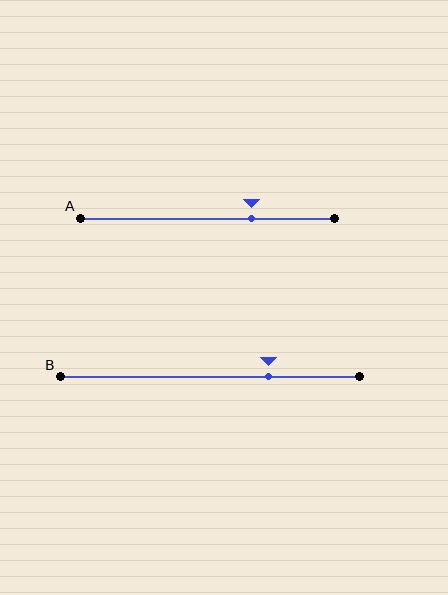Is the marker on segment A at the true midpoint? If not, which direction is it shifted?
No, the marker on segment A is shifted to the right by about 18% of the segment length.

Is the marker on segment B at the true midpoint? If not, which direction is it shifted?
No, the marker on segment B is shifted to the right by about 20% of the segment length.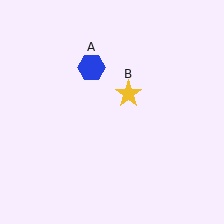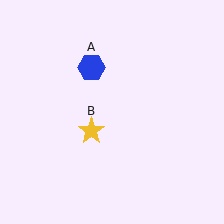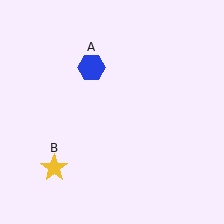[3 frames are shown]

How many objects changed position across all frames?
1 object changed position: yellow star (object B).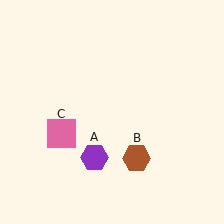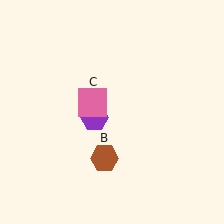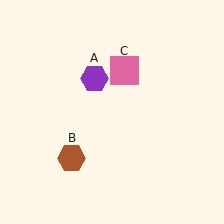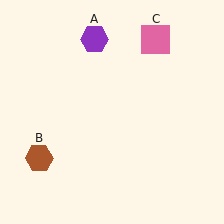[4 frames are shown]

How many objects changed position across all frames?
3 objects changed position: purple hexagon (object A), brown hexagon (object B), pink square (object C).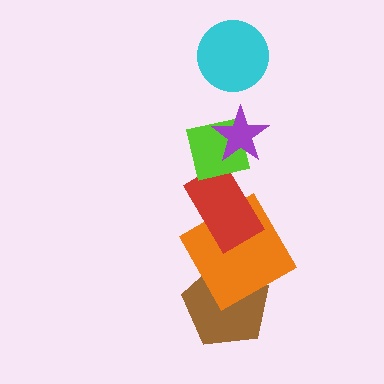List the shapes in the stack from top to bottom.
From top to bottom: the cyan circle, the purple star, the lime square, the red rectangle, the orange square, the brown pentagon.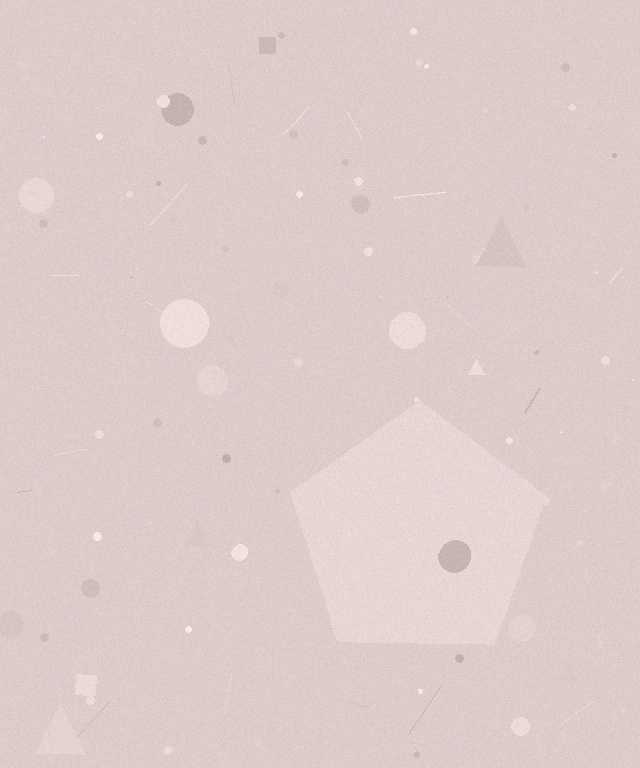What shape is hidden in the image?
A pentagon is hidden in the image.